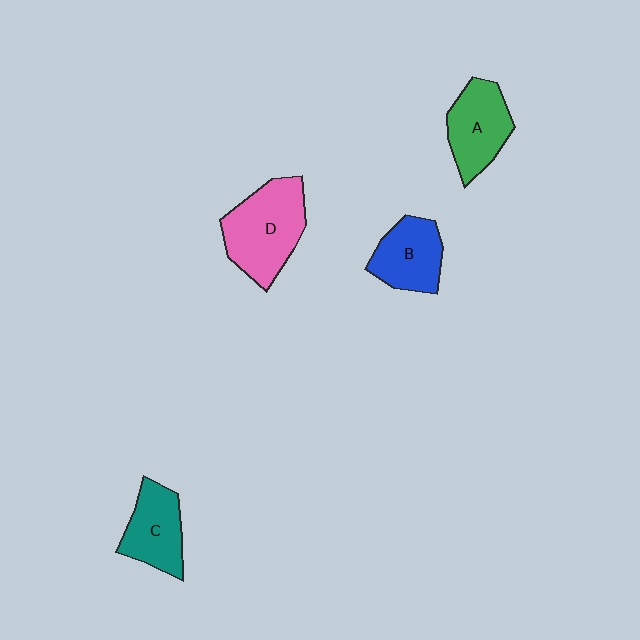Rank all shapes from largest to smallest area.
From largest to smallest: D (pink), A (green), B (blue), C (teal).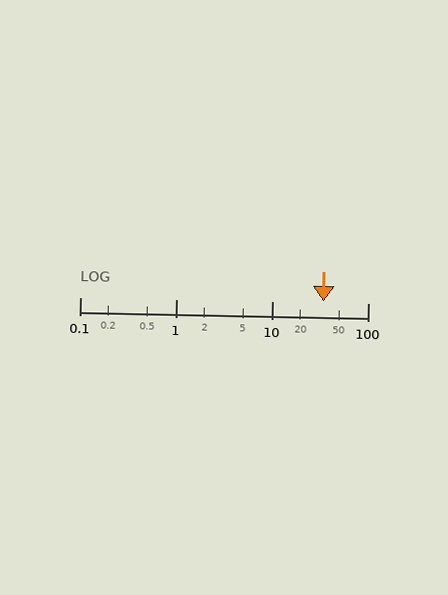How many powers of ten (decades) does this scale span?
The scale spans 3 decades, from 0.1 to 100.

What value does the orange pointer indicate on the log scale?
The pointer indicates approximately 34.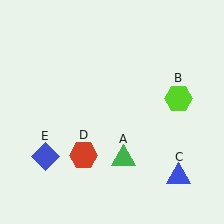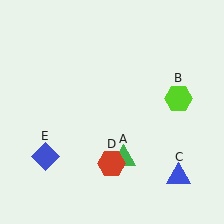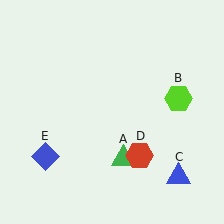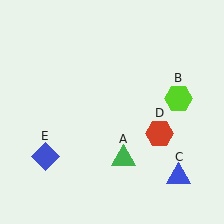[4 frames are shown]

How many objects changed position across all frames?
1 object changed position: red hexagon (object D).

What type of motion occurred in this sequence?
The red hexagon (object D) rotated counterclockwise around the center of the scene.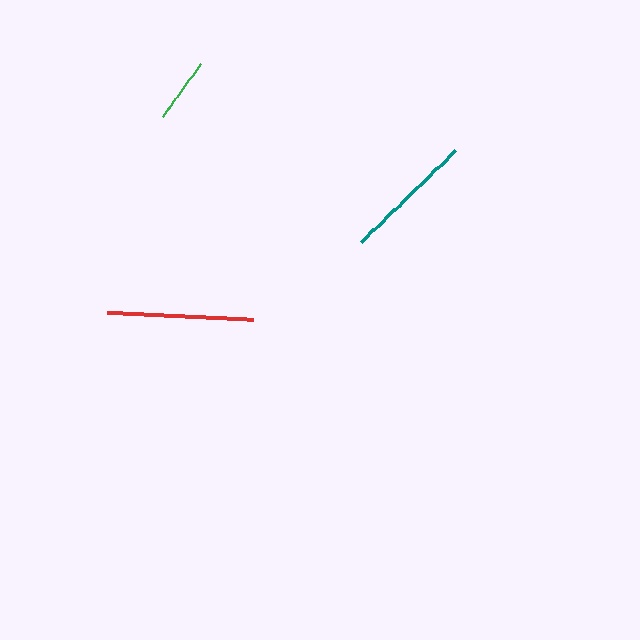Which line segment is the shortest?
The green line is the shortest at approximately 65 pixels.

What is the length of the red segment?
The red segment is approximately 145 pixels long.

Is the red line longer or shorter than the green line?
The red line is longer than the green line.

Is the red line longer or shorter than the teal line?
The red line is longer than the teal line.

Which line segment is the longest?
The red line is the longest at approximately 145 pixels.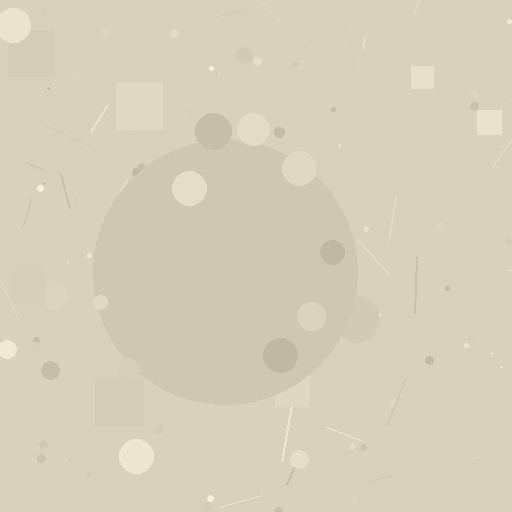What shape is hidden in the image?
A circle is hidden in the image.